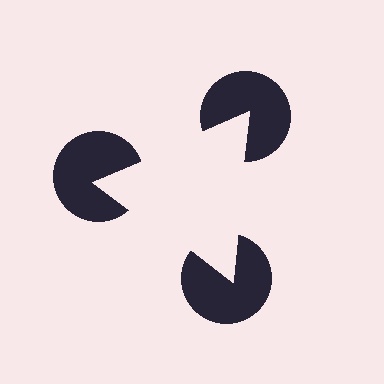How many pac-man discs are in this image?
There are 3 — one at each vertex of the illusory triangle.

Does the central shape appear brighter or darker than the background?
It typically appears slightly brighter than the background, even though no actual brightness change is drawn.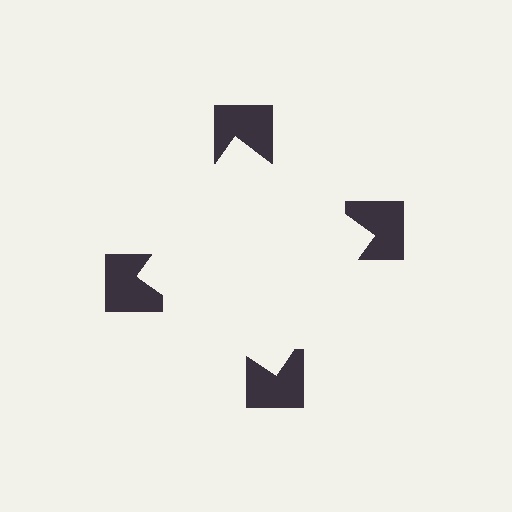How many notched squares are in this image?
There are 4 — one at each vertex of the illusory square.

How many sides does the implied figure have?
4 sides.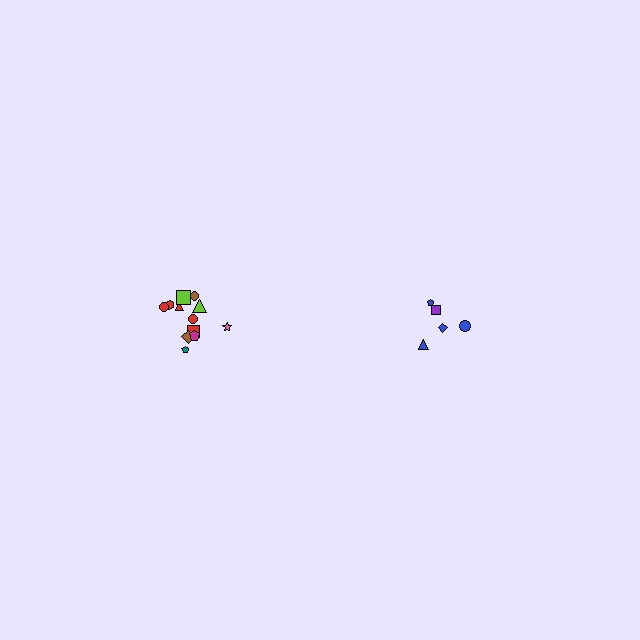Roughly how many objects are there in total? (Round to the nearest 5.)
Roughly 15 objects in total.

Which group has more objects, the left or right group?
The left group.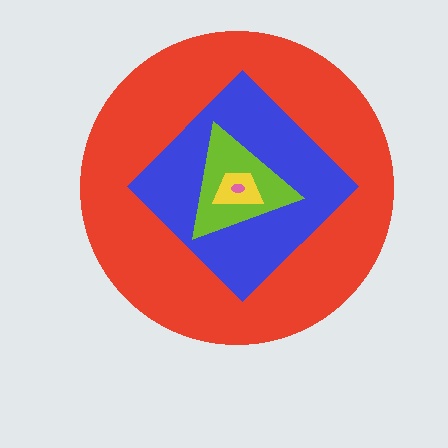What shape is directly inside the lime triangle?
The yellow trapezoid.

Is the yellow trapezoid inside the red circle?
Yes.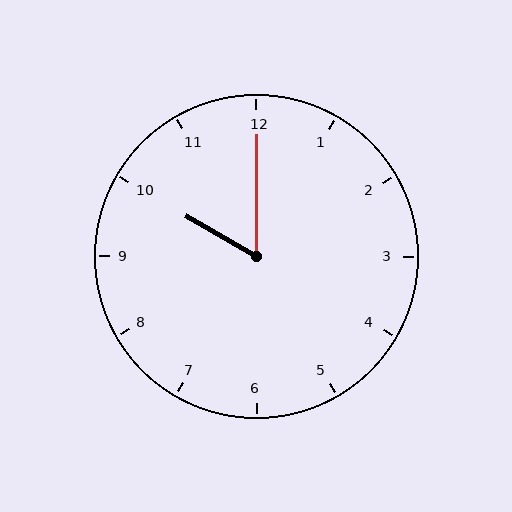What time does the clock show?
10:00.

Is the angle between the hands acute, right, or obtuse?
It is acute.